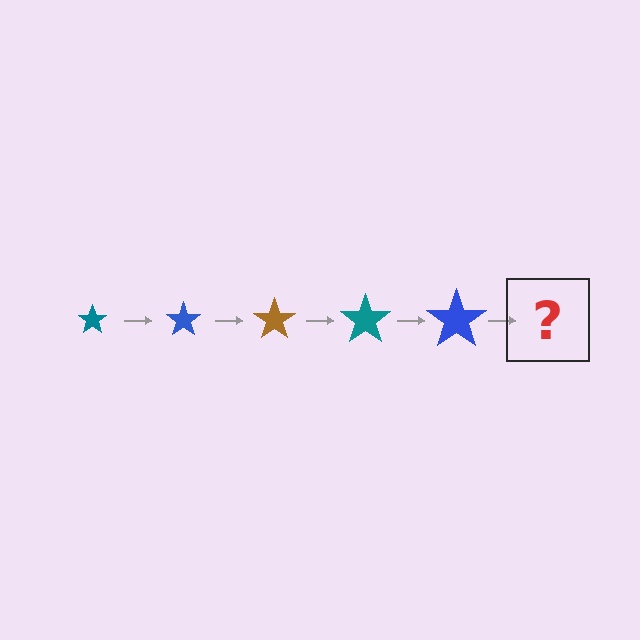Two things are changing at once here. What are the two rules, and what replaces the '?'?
The two rules are that the star grows larger each step and the color cycles through teal, blue, and brown. The '?' should be a brown star, larger than the previous one.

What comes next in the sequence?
The next element should be a brown star, larger than the previous one.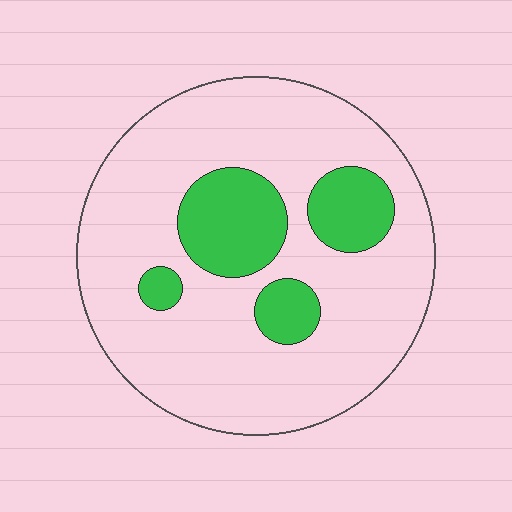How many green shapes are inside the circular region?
4.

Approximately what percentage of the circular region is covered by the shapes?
Approximately 20%.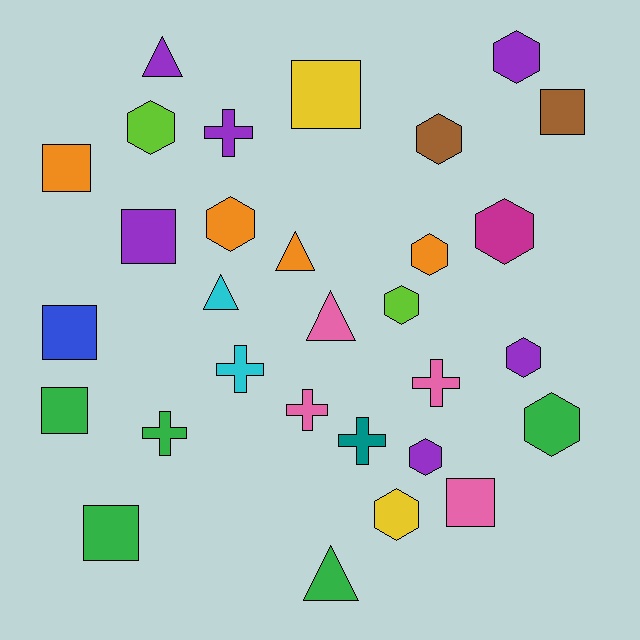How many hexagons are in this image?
There are 11 hexagons.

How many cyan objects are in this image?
There are 2 cyan objects.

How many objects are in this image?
There are 30 objects.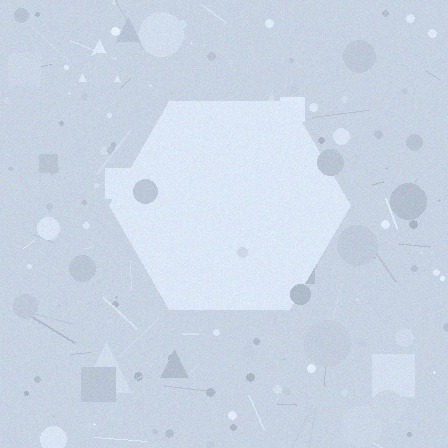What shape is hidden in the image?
A hexagon is hidden in the image.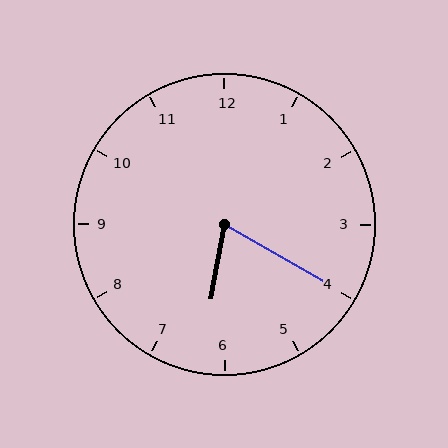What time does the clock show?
6:20.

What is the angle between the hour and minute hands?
Approximately 70 degrees.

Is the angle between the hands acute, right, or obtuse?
It is acute.